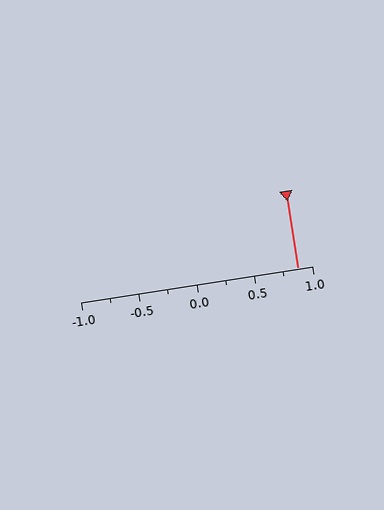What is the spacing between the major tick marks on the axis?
The major ticks are spaced 0.5 apart.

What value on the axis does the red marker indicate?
The marker indicates approximately 0.88.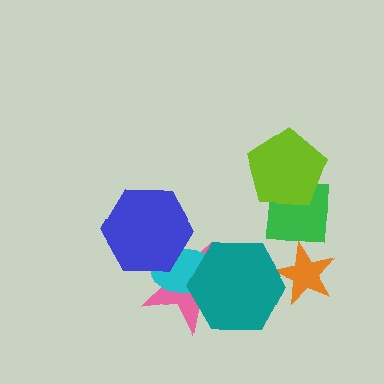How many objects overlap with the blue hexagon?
2 objects overlap with the blue hexagon.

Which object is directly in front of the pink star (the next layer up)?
The cyan ellipse is directly in front of the pink star.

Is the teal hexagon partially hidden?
No, no other shape covers it.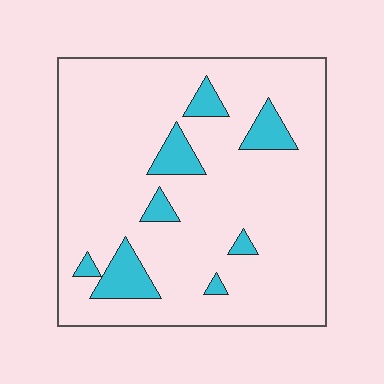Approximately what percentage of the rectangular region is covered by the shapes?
Approximately 10%.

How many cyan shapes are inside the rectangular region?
8.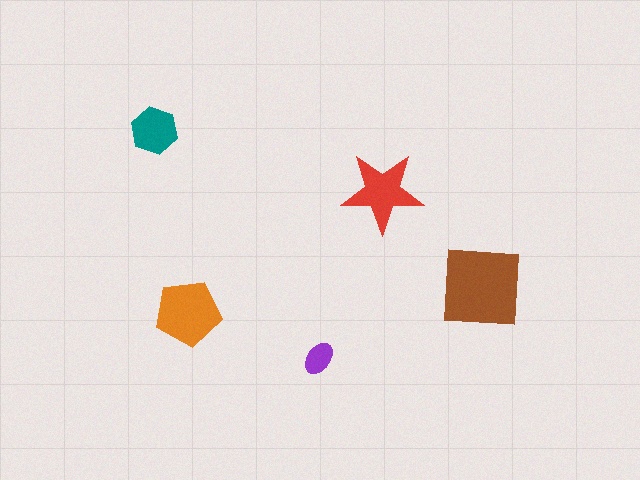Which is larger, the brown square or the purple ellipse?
The brown square.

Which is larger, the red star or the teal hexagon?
The red star.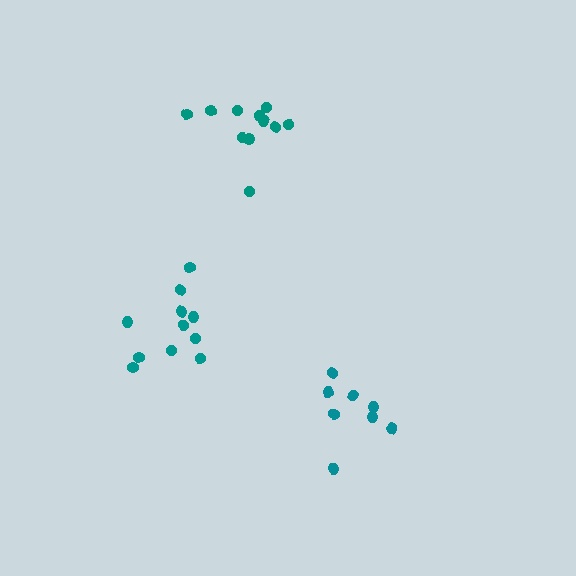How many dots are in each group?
Group 1: 11 dots, Group 2: 11 dots, Group 3: 8 dots (30 total).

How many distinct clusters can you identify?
There are 3 distinct clusters.